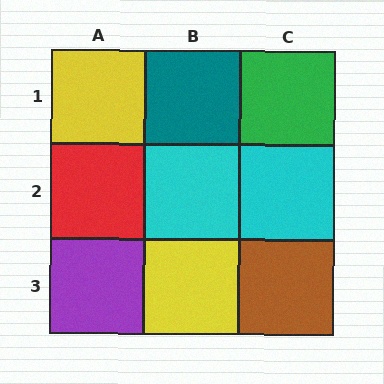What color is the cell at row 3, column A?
Purple.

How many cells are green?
1 cell is green.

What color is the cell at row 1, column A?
Yellow.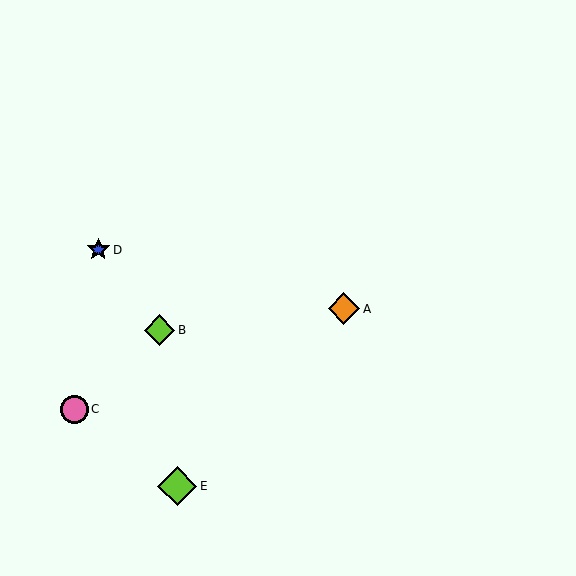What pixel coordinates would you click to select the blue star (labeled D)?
Click at (98, 250) to select the blue star D.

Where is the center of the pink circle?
The center of the pink circle is at (74, 409).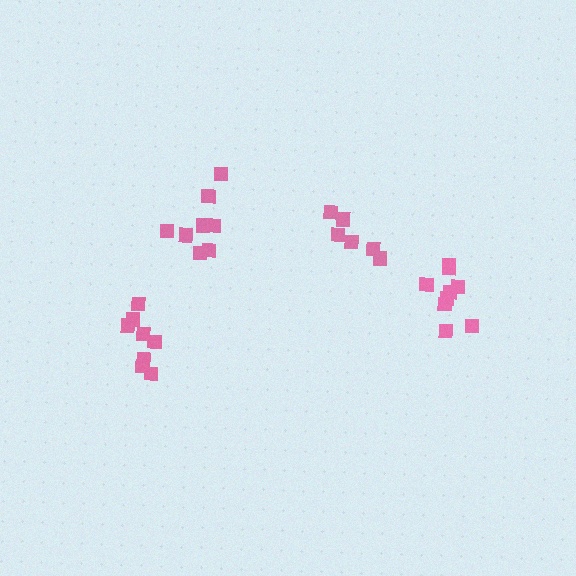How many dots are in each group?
Group 1: 9 dots, Group 2: 8 dots, Group 3: 6 dots, Group 4: 8 dots (31 total).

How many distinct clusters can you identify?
There are 4 distinct clusters.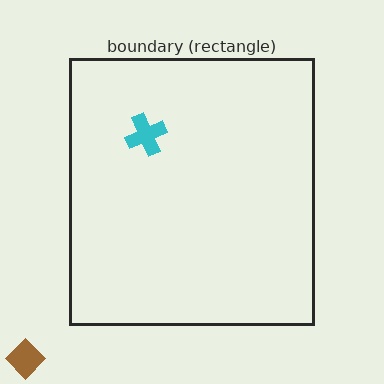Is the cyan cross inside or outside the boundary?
Inside.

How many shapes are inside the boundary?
1 inside, 1 outside.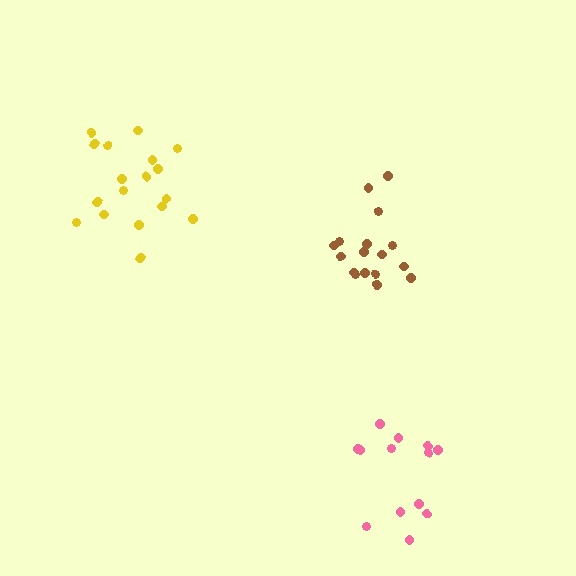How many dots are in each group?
Group 1: 18 dots, Group 2: 13 dots, Group 3: 17 dots (48 total).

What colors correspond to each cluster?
The clusters are colored: yellow, pink, brown.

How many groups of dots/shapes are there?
There are 3 groups.